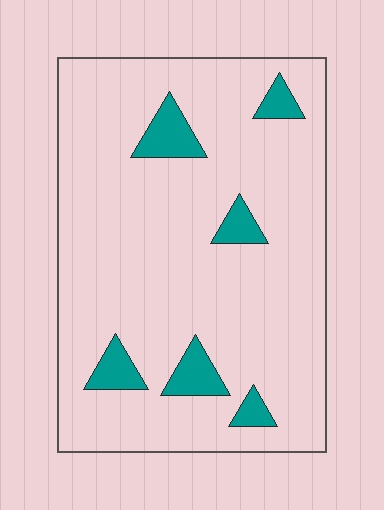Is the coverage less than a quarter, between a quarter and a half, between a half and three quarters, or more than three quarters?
Less than a quarter.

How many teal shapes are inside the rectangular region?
6.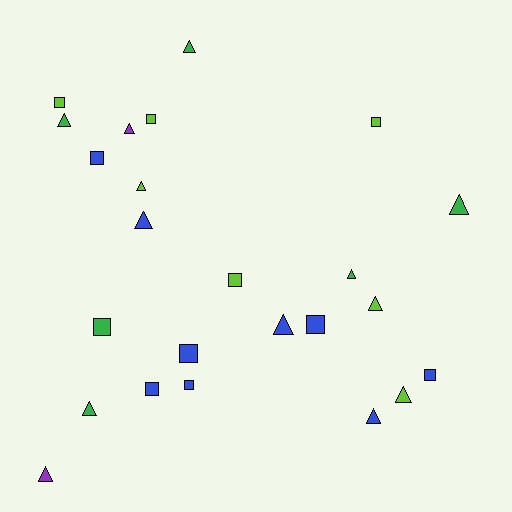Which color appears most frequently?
Blue, with 9 objects.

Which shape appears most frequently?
Triangle, with 13 objects.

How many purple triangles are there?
There are 2 purple triangles.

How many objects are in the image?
There are 24 objects.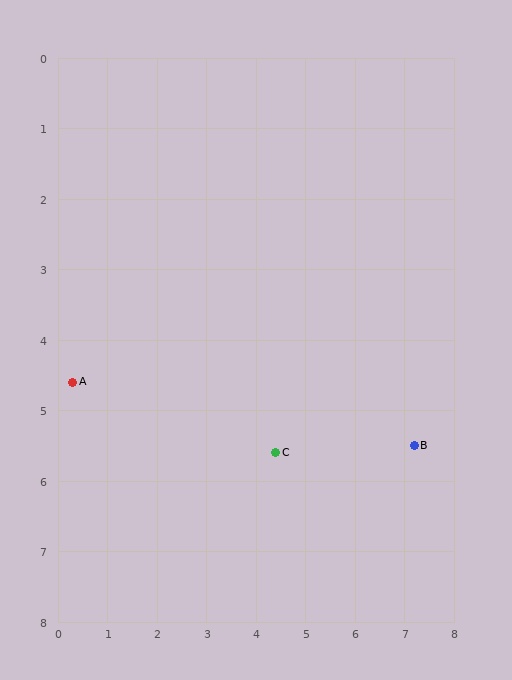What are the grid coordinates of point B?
Point B is at approximately (7.2, 5.5).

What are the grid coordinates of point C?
Point C is at approximately (4.4, 5.6).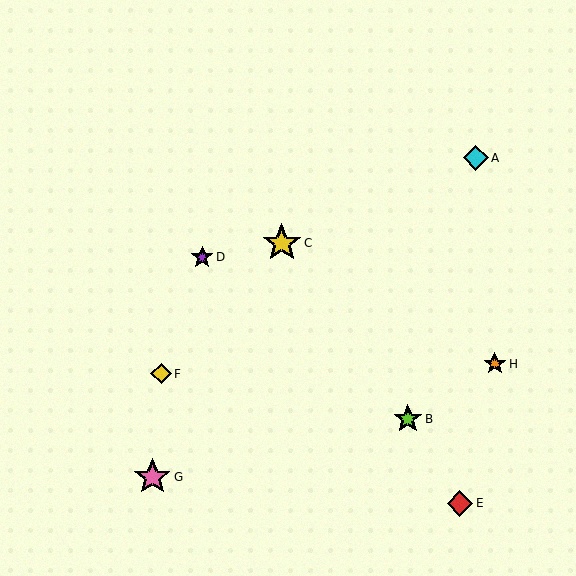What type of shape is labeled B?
Shape B is a lime star.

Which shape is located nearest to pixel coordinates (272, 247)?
The yellow star (labeled C) at (282, 243) is nearest to that location.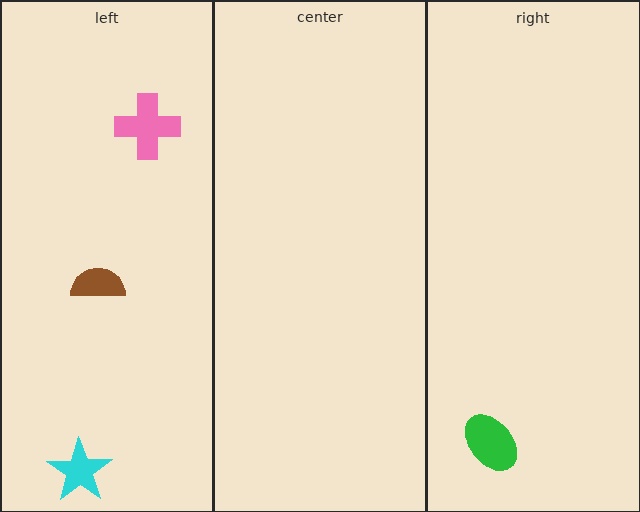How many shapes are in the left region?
3.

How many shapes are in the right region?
1.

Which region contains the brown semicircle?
The left region.